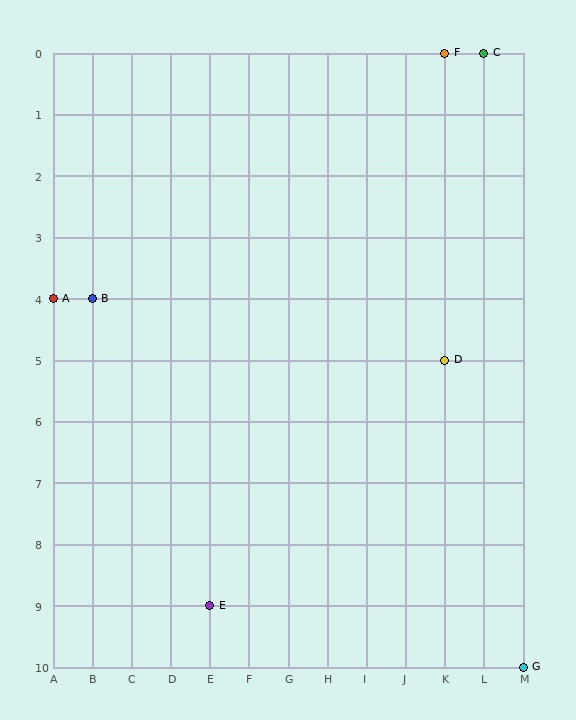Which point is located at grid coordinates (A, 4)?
Point A is at (A, 4).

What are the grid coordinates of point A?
Point A is at grid coordinates (A, 4).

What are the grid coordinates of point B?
Point B is at grid coordinates (B, 4).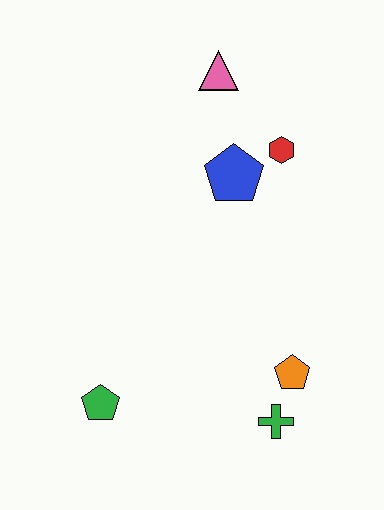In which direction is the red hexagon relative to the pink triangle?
The red hexagon is below the pink triangle.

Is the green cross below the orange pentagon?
Yes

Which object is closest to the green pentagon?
The green cross is closest to the green pentagon.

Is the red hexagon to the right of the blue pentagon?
Yes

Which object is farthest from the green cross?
The pink triangle is farthest from the green cross.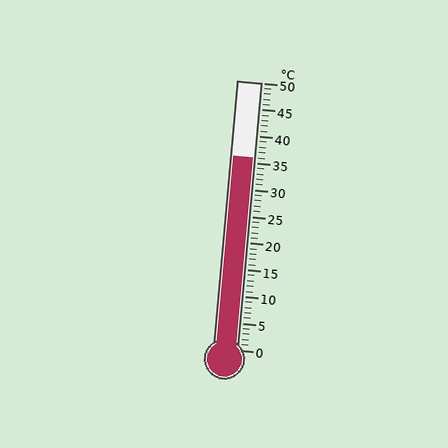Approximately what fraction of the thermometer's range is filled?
The thermometer is filled to approximately 70% of its range.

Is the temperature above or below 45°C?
The temperature is below 45°C.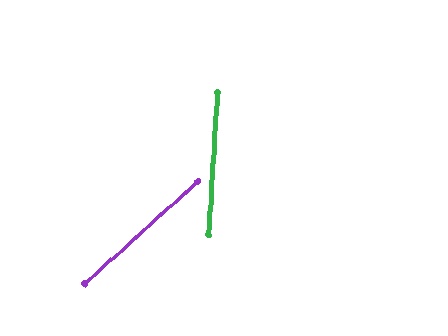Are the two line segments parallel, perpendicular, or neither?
Neither parallel nor perpendicular — they differ by about 44°.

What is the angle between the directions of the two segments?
Approximately 44 degrees.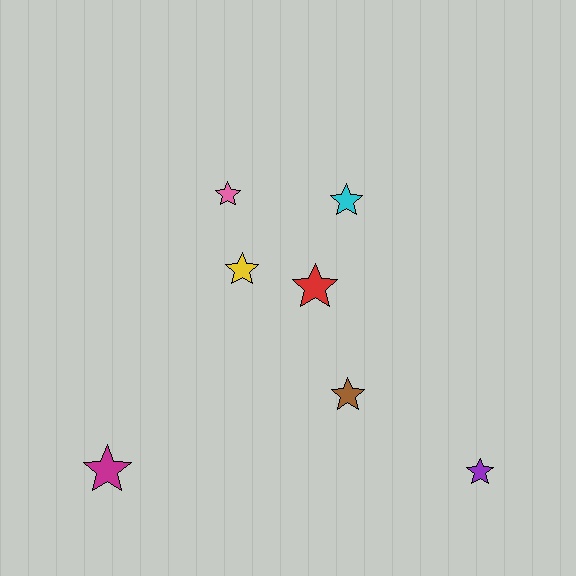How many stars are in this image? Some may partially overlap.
There are 7 stars.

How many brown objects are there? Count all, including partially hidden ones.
There is 1 brown object.